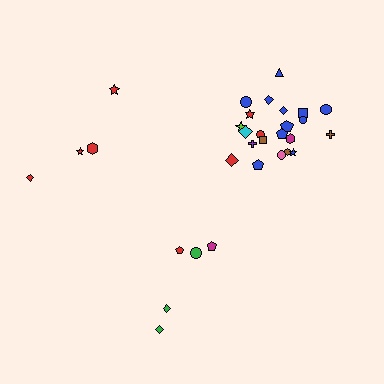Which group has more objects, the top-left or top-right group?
The top-right group.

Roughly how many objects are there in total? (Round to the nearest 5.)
Roughly 30 objects in total.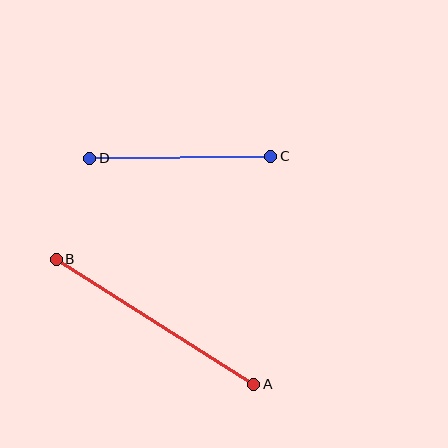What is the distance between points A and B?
The distance is approximately 234 pixels.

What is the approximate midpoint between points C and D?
The midpoint is at approximately (180, 157) pixels.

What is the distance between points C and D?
The distance is approximately 181 pixels.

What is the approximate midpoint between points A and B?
The midpoint is at approximately (155, 322) pixels.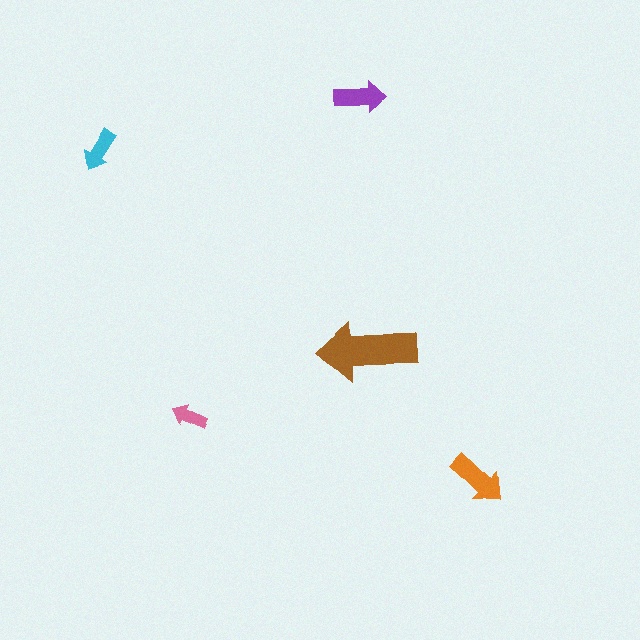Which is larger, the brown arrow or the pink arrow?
The brown one.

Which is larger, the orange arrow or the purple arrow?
The orange one.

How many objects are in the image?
There are 5 objects in the image.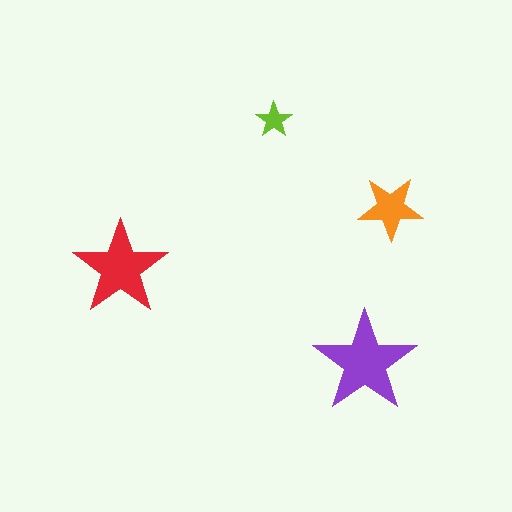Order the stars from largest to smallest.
the purple one, the red one, the orange one, the lime one.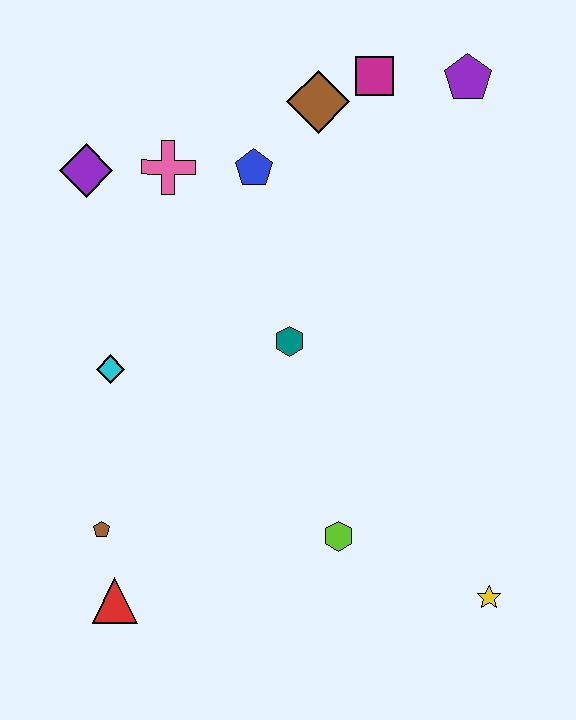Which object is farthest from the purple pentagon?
The red triangle is farthest from the purple pentagon.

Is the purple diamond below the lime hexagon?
No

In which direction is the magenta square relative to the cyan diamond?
The magenta square is above the cyan diamond.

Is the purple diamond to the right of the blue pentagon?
No